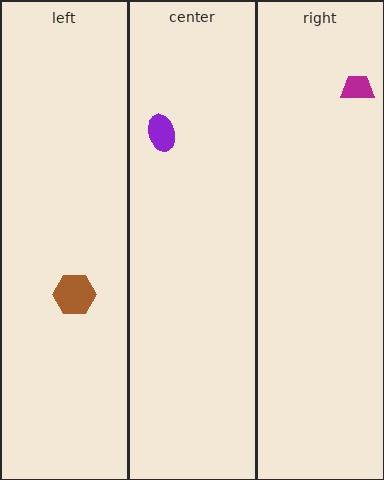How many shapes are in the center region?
1.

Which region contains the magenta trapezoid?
The right region.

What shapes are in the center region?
The purple ellipse.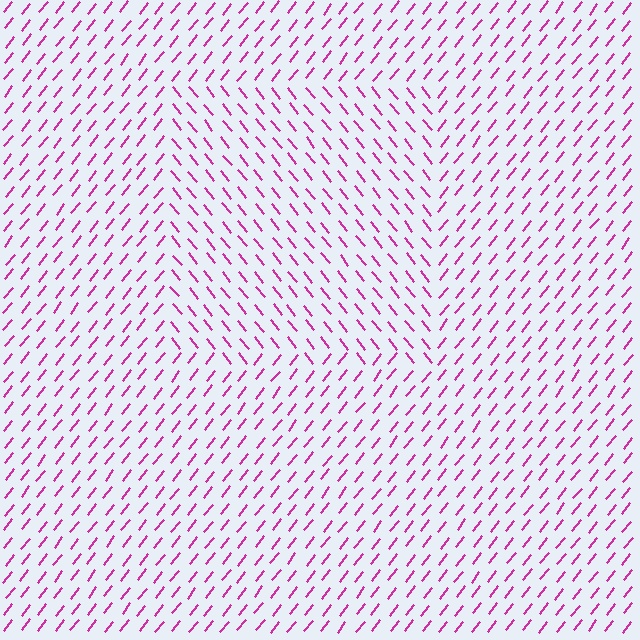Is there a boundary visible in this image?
Yes, there is a texture boundary formed by a change in line orientation.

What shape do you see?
I see a rectangle.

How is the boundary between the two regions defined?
The boundary is defined purely by a change in line orientation (approximately 77 degrees difference). All lines are the same color and thickness.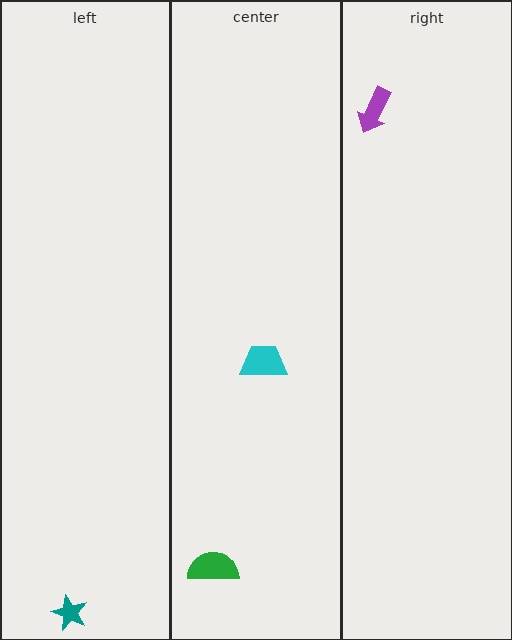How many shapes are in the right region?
1.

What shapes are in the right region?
The purple arrow.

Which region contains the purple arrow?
The right region.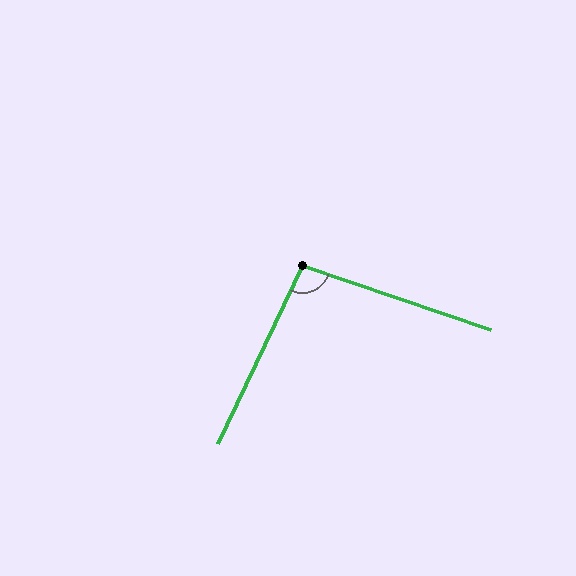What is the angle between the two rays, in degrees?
Approximately 96 degrees.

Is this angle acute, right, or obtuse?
It is obtuse.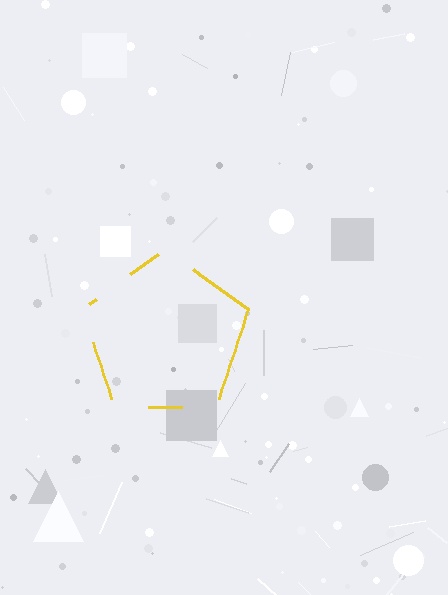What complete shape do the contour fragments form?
The contour fragments form a pentagon.